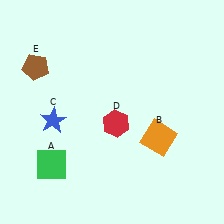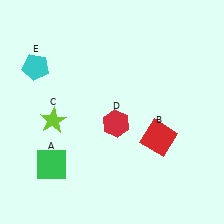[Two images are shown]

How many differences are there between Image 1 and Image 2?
There are 3 differences between the two images.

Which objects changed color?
B changed from orange to red. C changed from blue to lime. E changed from brown to cyan.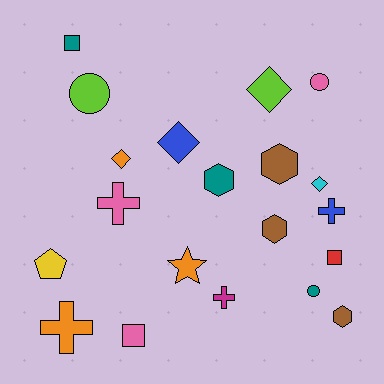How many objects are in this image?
There are 20 objects.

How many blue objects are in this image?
There are 2 blue objects.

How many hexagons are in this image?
There are 4 hexagons.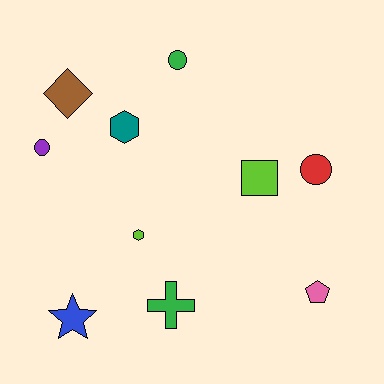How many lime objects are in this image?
There are 2 lime objects.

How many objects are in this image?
There are 10 objects.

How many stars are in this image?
There is 1 star.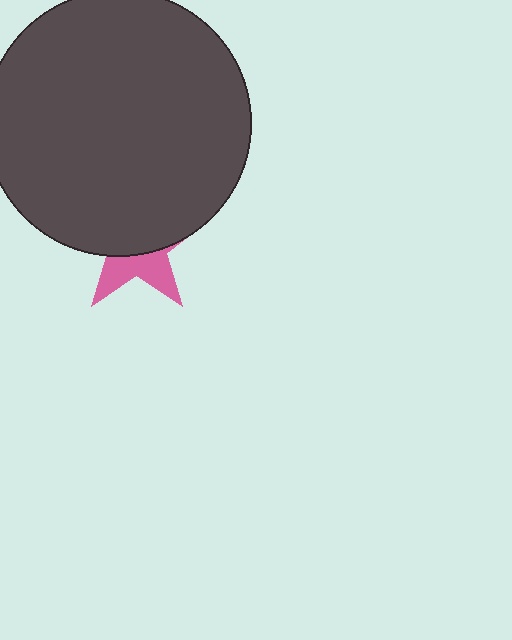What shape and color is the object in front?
The object in front is a dark gray circle.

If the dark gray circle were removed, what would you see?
You would see the complete pink star.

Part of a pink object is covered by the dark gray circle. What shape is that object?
It is a star.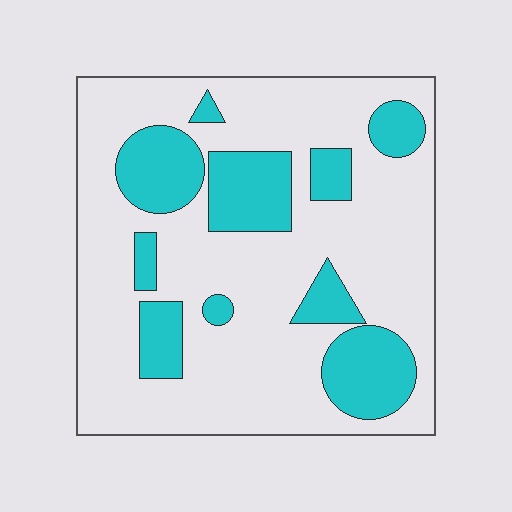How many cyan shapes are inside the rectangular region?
10.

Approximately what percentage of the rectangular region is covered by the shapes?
Approximately 25%.